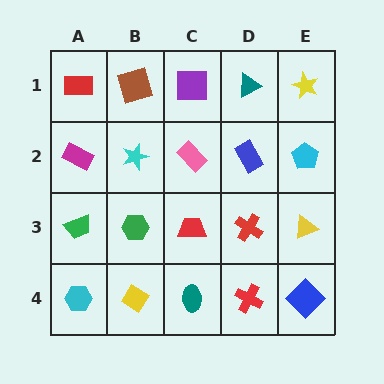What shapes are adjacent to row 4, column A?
A green trapezoid (row 3, column A), a yellow diamond (row 4, column B).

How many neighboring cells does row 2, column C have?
4.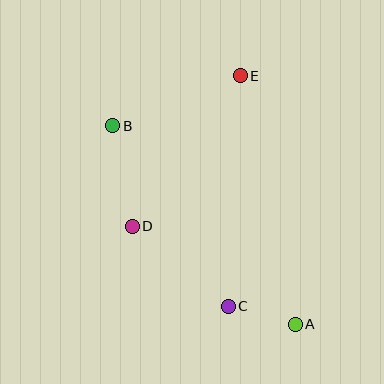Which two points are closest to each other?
Points A and C are closest to each other.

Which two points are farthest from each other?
Points A and B are farthest from each other.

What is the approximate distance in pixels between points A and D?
The distance between A and D is approximately 190 pixels.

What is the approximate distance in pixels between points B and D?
The distance between B and D is approximately 102 pixels.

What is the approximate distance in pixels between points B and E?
The distance between B and E is approximately 137 pixels.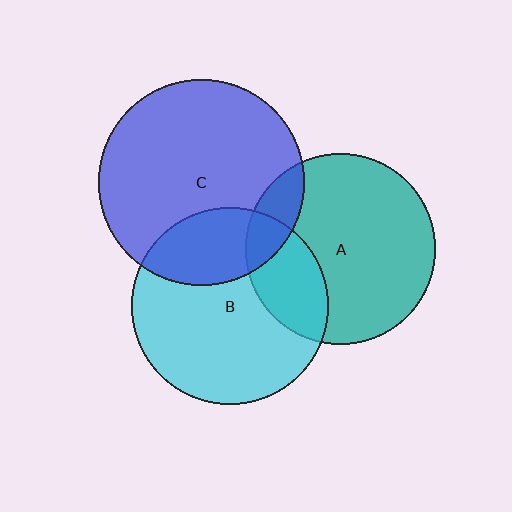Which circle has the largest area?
Circle C (blue).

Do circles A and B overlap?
Yes.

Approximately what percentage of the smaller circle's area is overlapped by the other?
Approximately 25%.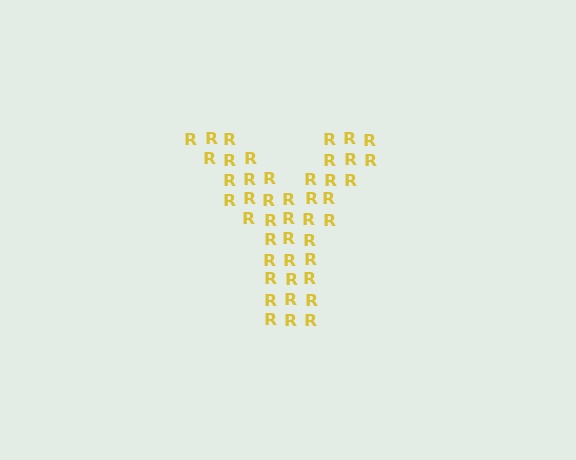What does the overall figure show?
The overall figure shows the letter Y.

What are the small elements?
The small elements are letter R's.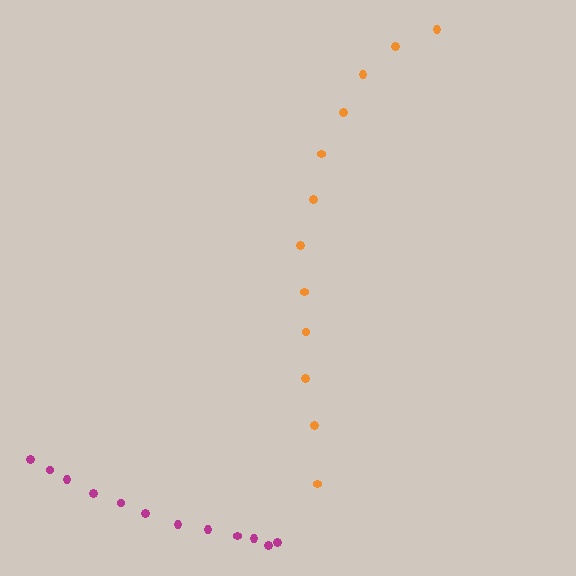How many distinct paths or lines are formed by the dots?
There are 2 distinct paths.